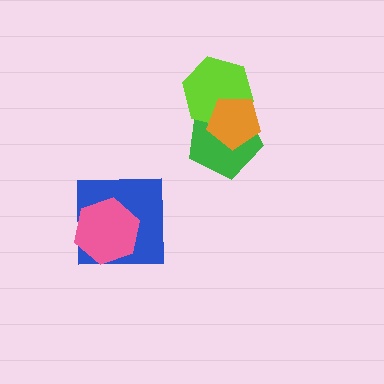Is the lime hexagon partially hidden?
Yes, it is partially covered by another shape.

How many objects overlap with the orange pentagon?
2 objects overlap with the orange pentagon.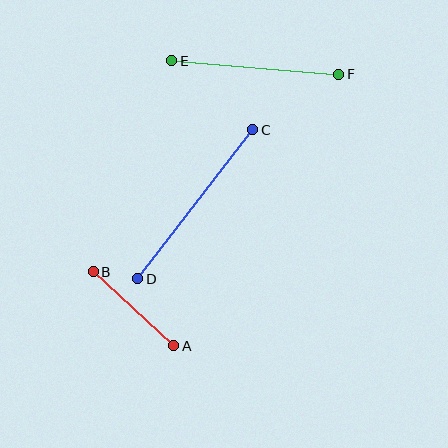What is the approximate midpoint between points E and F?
The midpoint is at approximately (255, 67) pixels.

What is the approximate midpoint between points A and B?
The midpoint is at approximately (134, 309) pixels.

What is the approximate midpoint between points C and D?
The midpoint is at approximately (195, 204) pixels.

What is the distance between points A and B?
The distance is approximately 109 pixels.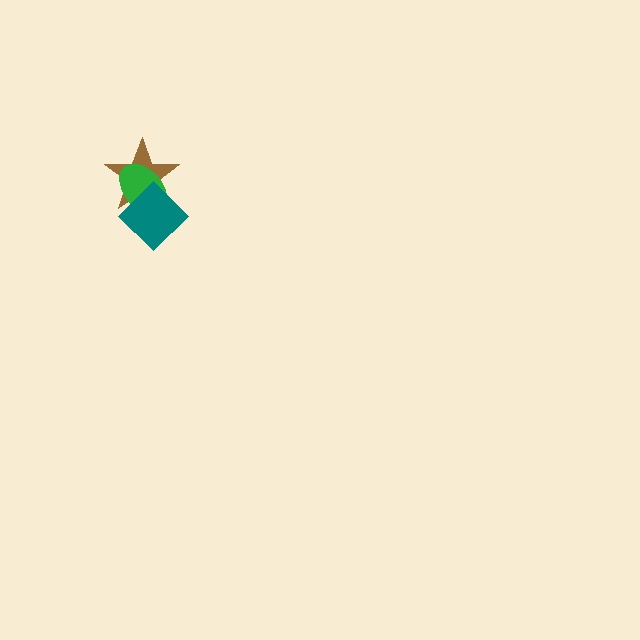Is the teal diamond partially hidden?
No, no other shape covers it.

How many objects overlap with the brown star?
2 objects overlap with the brown star.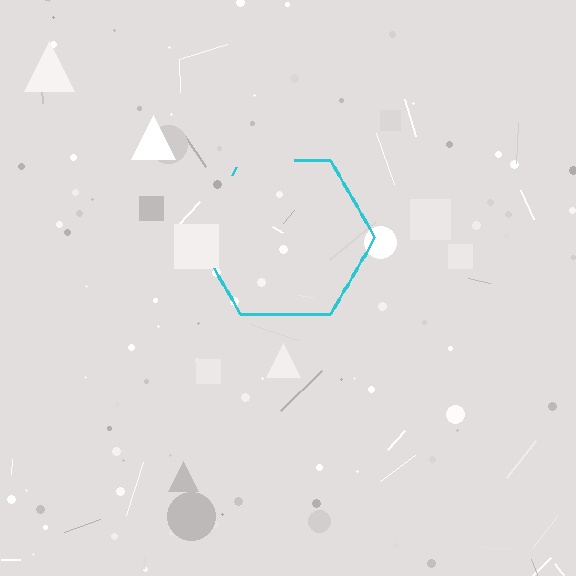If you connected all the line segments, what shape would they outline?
They would outline a hexagon.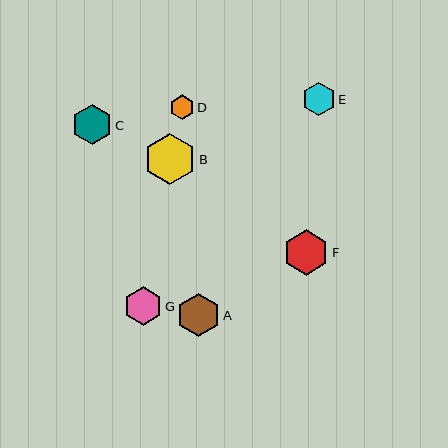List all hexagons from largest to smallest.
From largest to smallest: B, F, A, C, G, E, D.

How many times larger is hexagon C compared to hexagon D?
Hexagon C is approximately 1.6 times the size of hexagon D.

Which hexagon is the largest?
Hexagon B is the largest with a size of approximately 52 pixels.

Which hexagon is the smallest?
Hexagon D is the smallest with a size of approximately 24 pixels.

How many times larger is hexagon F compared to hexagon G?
Hexagon F is approximately 1.2 times the size of hexagon G.